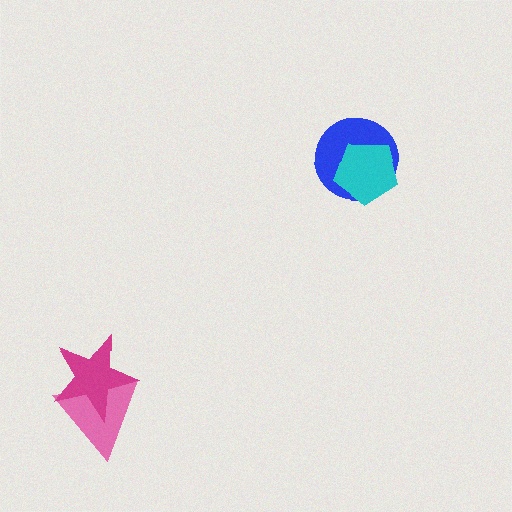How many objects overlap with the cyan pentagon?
1 object overlaps with the cyan pentagon.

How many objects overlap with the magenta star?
1 object overlaps with the magenta star.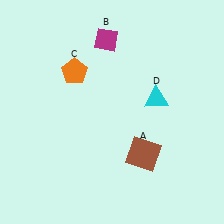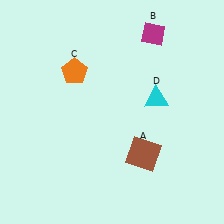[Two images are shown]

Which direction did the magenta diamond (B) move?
The magenta diamond (B) moved right.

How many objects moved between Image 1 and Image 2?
1 object moved between the two images.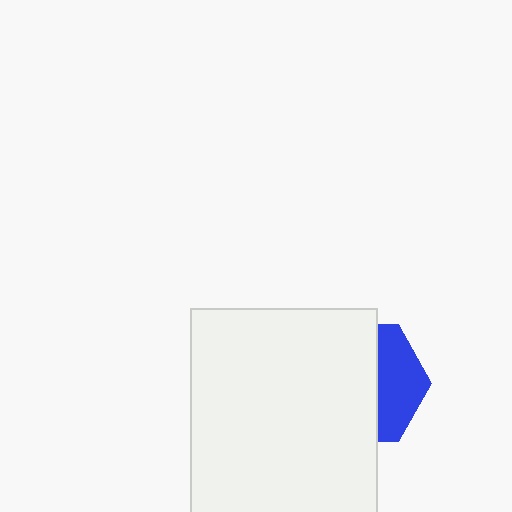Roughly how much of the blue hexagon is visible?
A small part of it is visible (roughly 37%).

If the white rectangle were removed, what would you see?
You would see the complete blue hexagon.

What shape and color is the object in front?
The object in front is a white rectangle.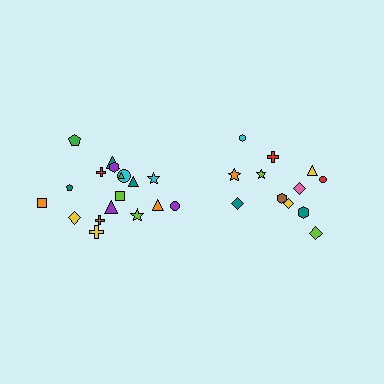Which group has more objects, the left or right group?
The left group.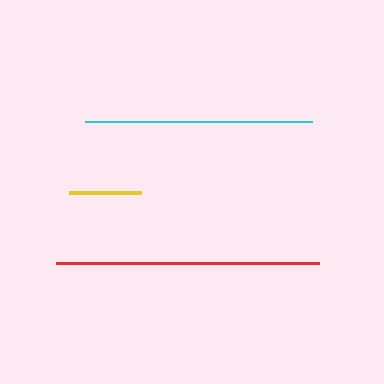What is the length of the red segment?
The red segment is approximately 262 pixels long.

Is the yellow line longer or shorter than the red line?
The red line is longer than the yellow line.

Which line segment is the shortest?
The yellow line is the shortest at approximately 72 pixels.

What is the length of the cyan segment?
The cyan segment is approximately 227 pixels long.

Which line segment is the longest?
The red line is the longest at approximately 262 pixels.